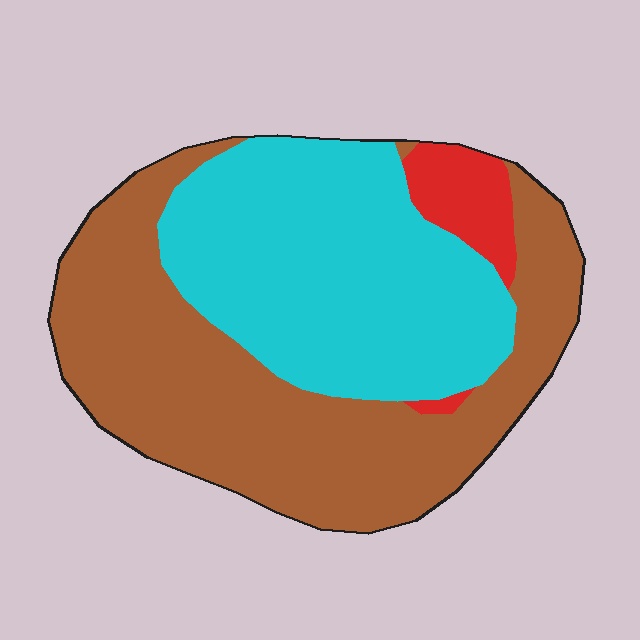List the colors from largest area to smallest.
From largest to smallest: brown, cyan, red.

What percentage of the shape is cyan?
Cyan takes up about two fifths (2/5) of the shape.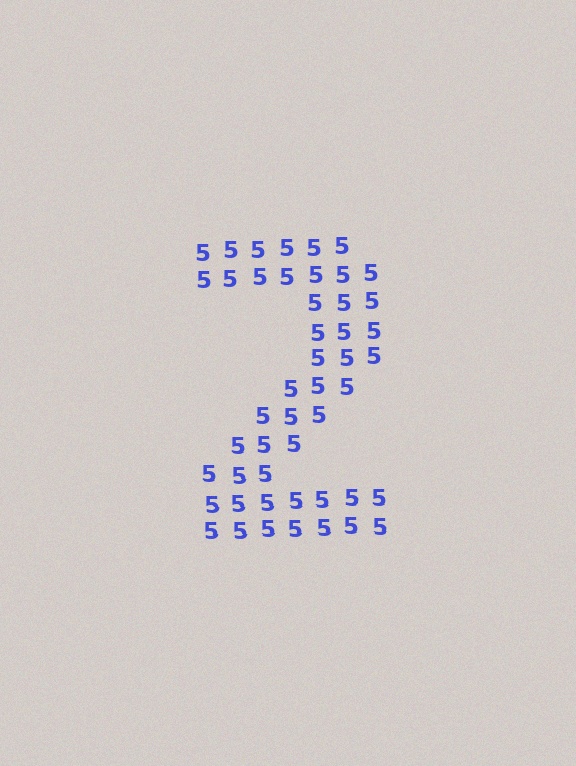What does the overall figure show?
The overall figure shows the digit 2.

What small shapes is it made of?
It is made of small digit 5's.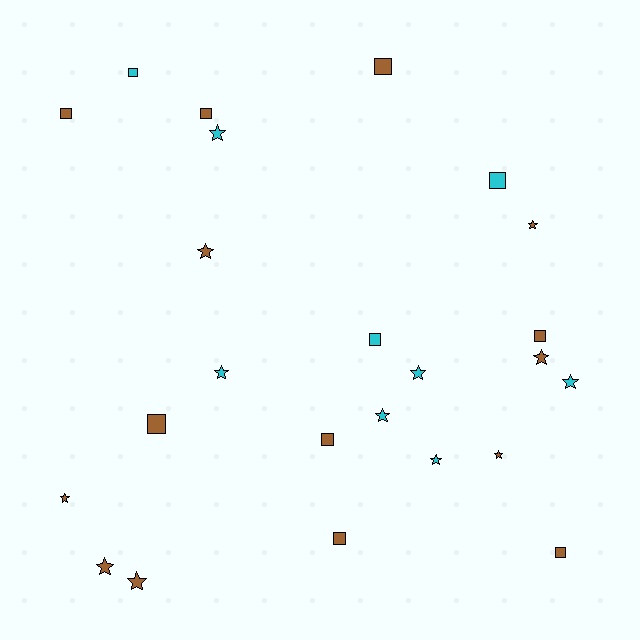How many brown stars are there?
There are 7 brown stars.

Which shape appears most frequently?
Star, with 13 objects.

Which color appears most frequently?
Brown, with 15 objects.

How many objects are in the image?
There are 24 objects.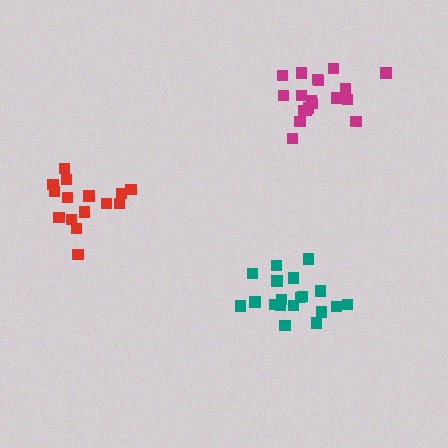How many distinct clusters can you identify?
There are 3 distinct clusters.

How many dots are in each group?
Group 1: 19 dots, Group 2: 19 dots, Group 3: 15 dots (53 total).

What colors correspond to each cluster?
The clusters are colored: teal, magenta, red.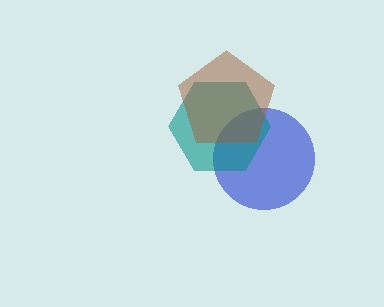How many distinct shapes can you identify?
There are 3 distinct shapes: a blue circle, a teal hexagon, a brown pentagon.